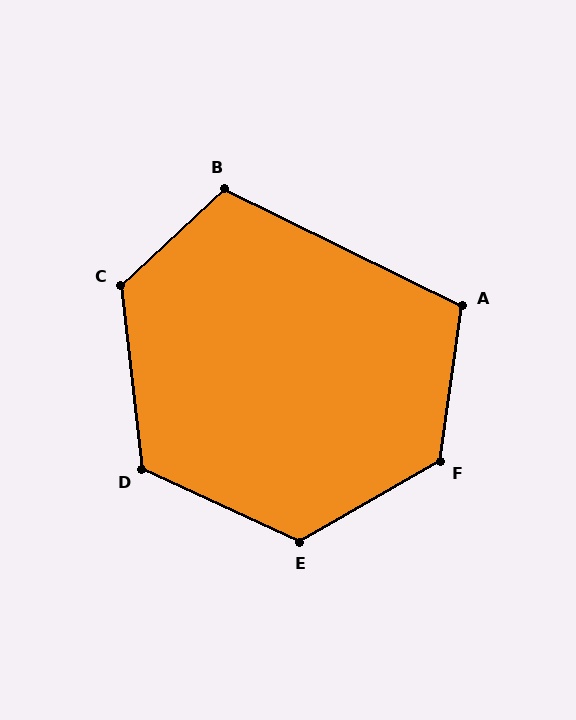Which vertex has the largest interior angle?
F, at approximately 128 degrees.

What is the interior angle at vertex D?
Approximately 121 degrees (obtuse).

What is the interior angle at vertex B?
Approximately 111 degrees (obtuse).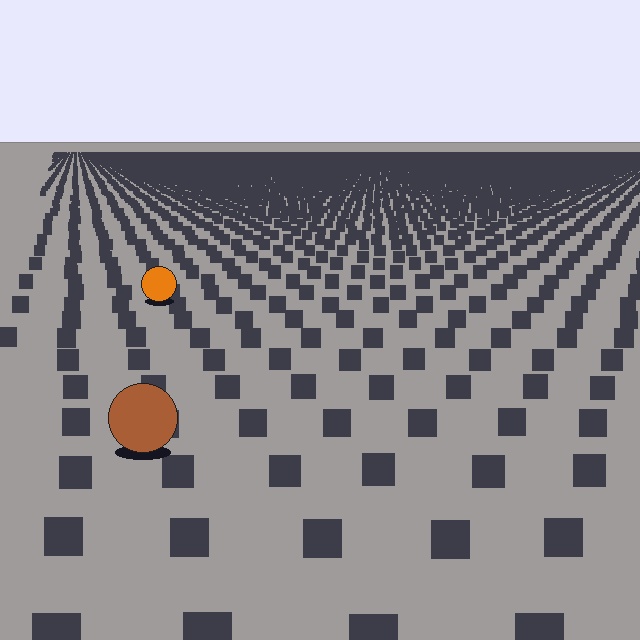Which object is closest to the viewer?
The brown circle is closest. The texture marks near it are larger and more spread out.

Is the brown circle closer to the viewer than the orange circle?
Yes. The brown circle is closer — you can tell from the texture gradient: the ground texture is coarser near it.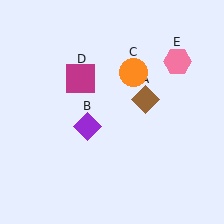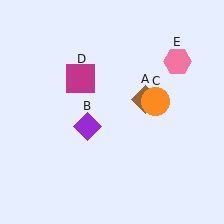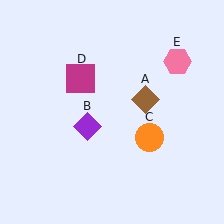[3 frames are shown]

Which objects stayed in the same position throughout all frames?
Brown diamond (object A) and purple diamond (object B) and magenta square (object D) and pink hexagon (object E) remained stationary.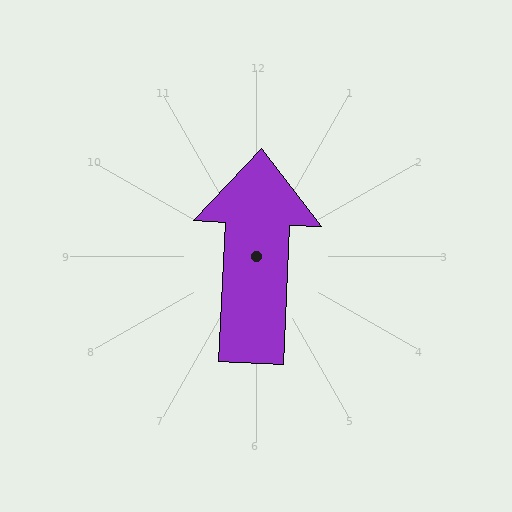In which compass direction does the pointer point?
North.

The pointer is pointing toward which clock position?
Roughly 12 o'clock.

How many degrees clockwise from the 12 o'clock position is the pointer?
Approximately 3 degrees.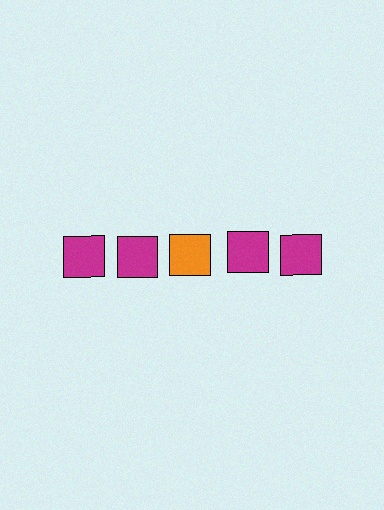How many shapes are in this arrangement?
There are 5 shapes arranged in a grid pattern.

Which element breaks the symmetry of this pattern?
The orange square in the top row, center column breaks the symmetry. All other shapes are magenta squares.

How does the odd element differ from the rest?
It has a different color: orange instead of magenta.